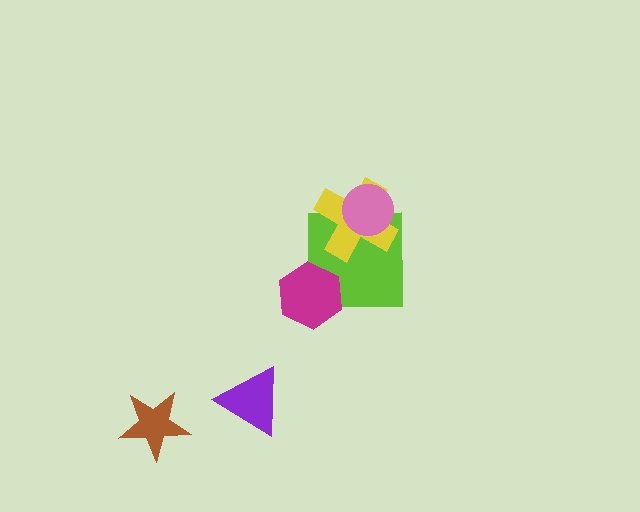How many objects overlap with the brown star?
0 objects overlap with the brown star.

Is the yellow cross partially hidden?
Yes, it is partially covered by another shape.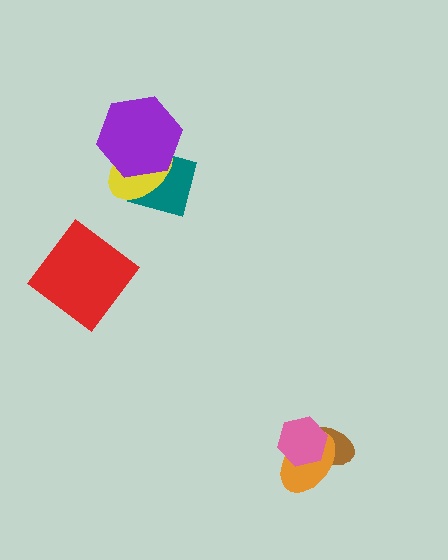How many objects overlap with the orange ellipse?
2 objects overlap with the orange ellipse.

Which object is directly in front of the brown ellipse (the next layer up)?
The orange ellipse is directly in front of the brown ellipse.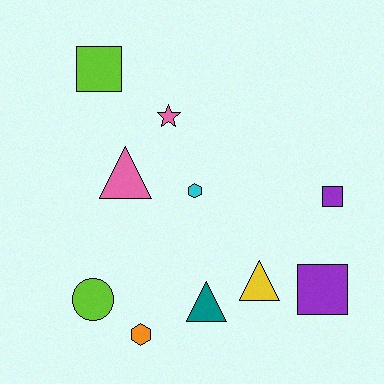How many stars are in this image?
There is 1 star.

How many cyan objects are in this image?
There is 1 cyan object.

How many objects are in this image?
There are 10 objects.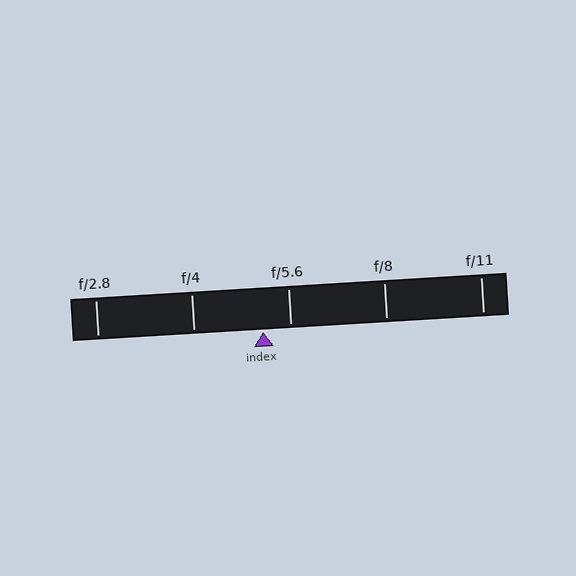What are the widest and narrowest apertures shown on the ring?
The widest aperture shown is f/2.8 and the narrowest is f/11.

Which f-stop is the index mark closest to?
The index mark is closest to f/5.6.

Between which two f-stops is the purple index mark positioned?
The index mark is between f/4 and f/5.6.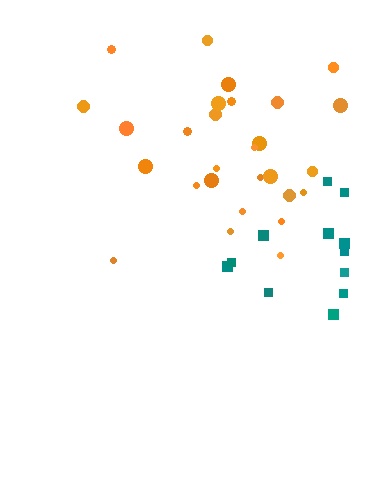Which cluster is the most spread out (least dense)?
Teal.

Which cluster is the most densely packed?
Orange.